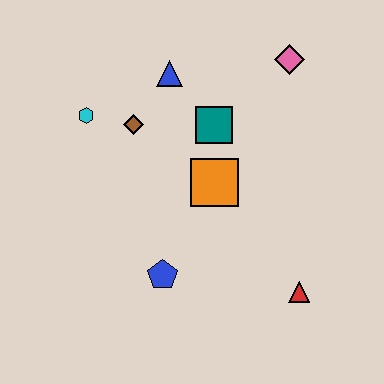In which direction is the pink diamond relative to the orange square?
The pink diamond is above the orange square.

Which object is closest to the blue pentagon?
The orange square is closest to the blue pentagon.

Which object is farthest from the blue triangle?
The red triangle is farthest from the blue triangle.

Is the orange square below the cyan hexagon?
Yes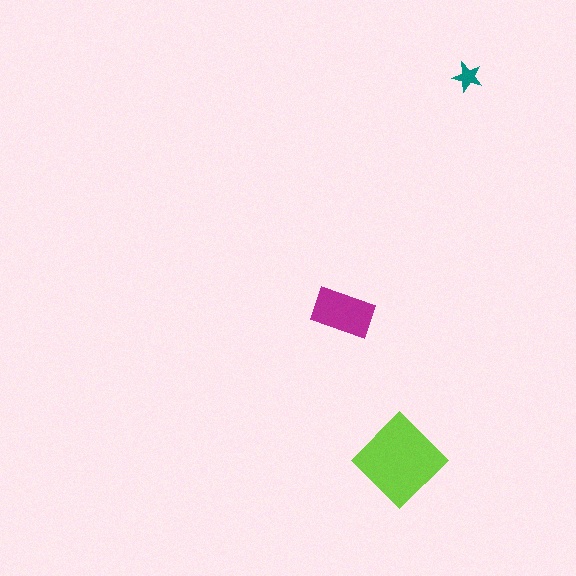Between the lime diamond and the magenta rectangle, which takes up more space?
The lime diamond.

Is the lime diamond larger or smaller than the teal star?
Larger.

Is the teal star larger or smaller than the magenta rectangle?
Smaller.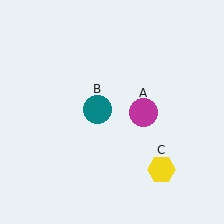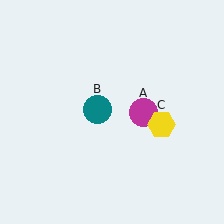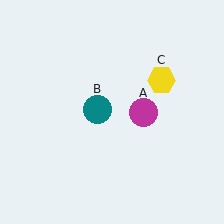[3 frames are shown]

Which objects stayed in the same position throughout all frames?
Magenta circle (object A) and teal circle (object B) remained stationary.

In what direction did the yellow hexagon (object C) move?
The yellow hexagon (object C) moved up.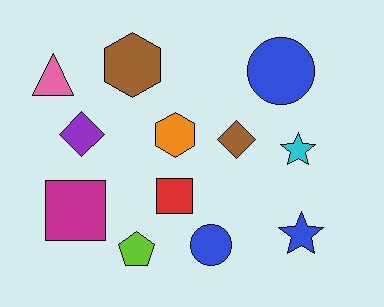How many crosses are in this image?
There are no crosses.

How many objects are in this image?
There are 12 objects.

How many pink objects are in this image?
There is 1 pink object.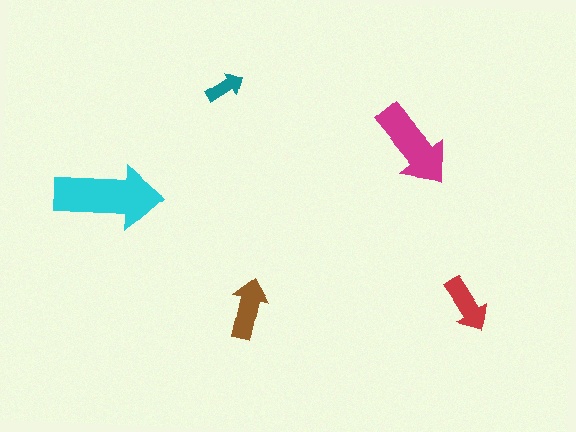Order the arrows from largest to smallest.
the cyan one, the magenta one, the brown one, the red one, the teal one.